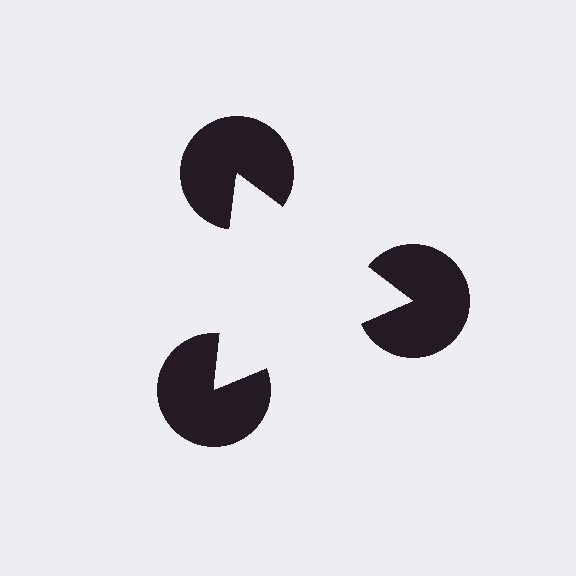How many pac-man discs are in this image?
There are 3 — one at each vertex of the illusory triangle.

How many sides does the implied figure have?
3 sides.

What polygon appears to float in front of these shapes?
An illusory triangle — its edges are inferred from the aligned wedge cuts in the pac-man discs, not physically drawn.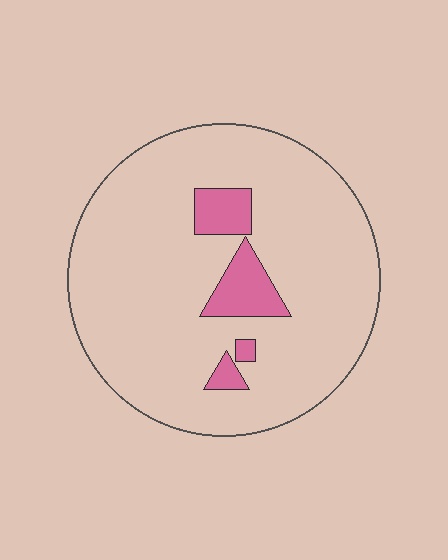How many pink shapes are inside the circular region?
4.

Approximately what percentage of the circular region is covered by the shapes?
Approximately 10%.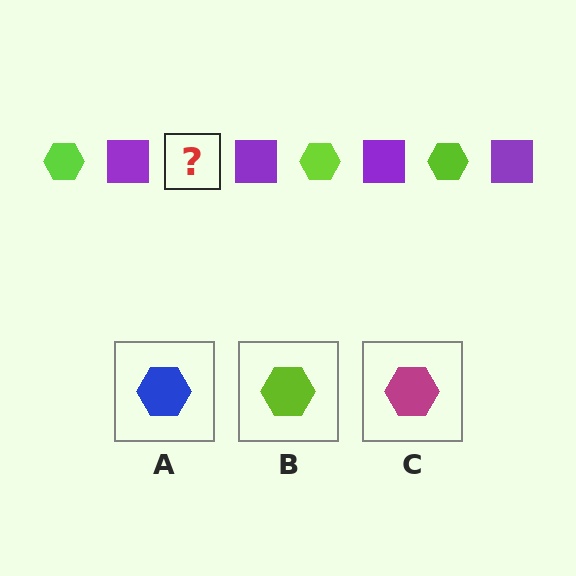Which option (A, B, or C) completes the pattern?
B.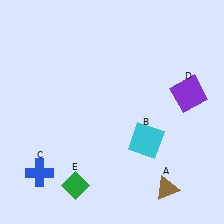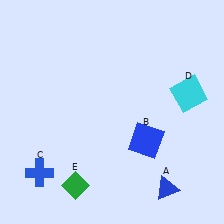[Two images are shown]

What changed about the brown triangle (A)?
In Image 1, A is brown. In Image 2, it changed to blue.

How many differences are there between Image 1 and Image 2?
There are 3 differences between the two images.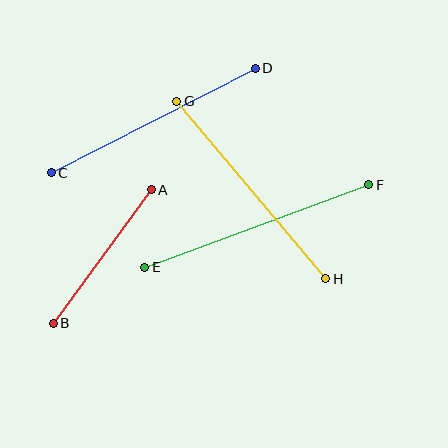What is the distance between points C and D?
The distance is approximately 230 pixels.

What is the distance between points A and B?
The distance is approximately 166 pixels.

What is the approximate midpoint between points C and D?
The midpoint is at approximately (153, 121) pixels.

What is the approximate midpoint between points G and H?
The midpoint is at approximately (251, 190) pixels.